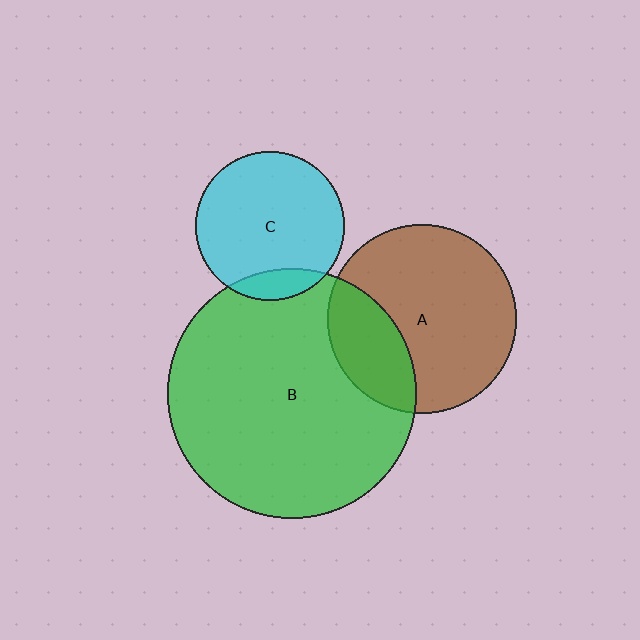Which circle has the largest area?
Circle B (green).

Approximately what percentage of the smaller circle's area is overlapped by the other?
Approximately 10%.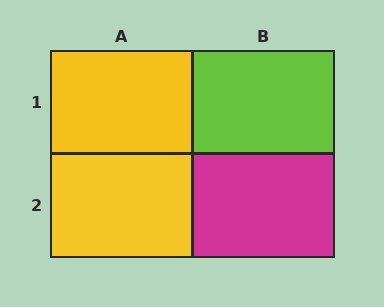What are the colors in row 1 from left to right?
Yellow, lime.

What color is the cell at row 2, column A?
Yellow.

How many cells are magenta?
1 cell is magenta.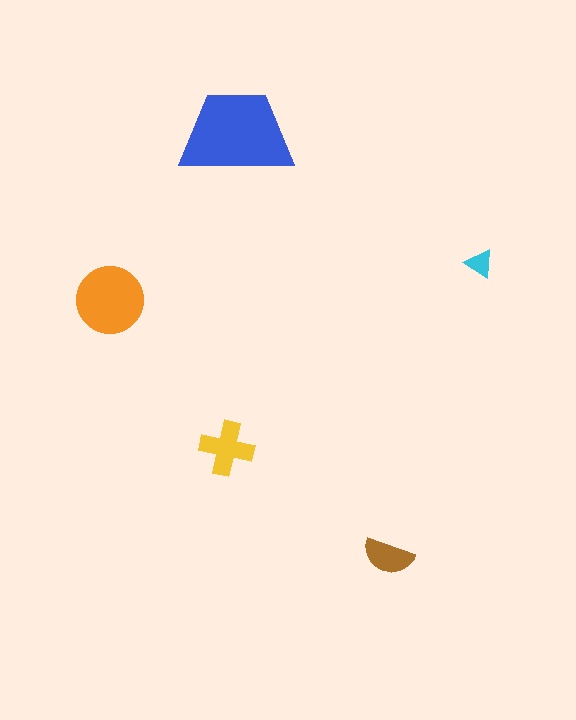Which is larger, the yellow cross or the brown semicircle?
The yellow cross.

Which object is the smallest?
The cyan triangle.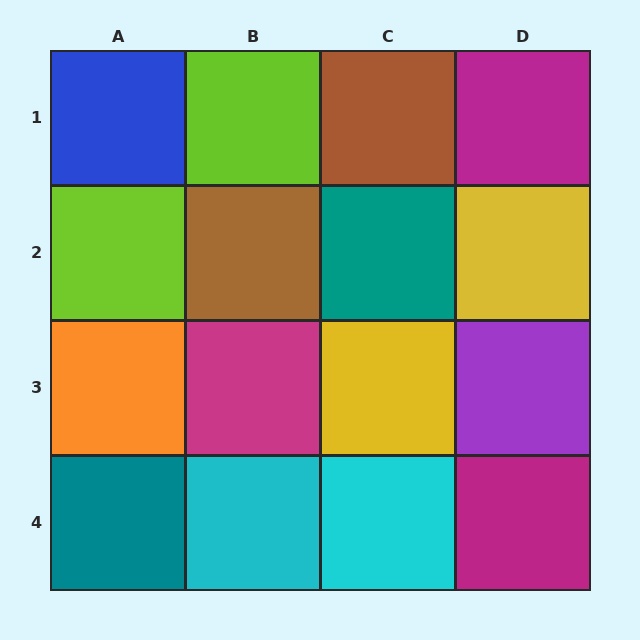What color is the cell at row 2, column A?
Lime.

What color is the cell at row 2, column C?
Teal.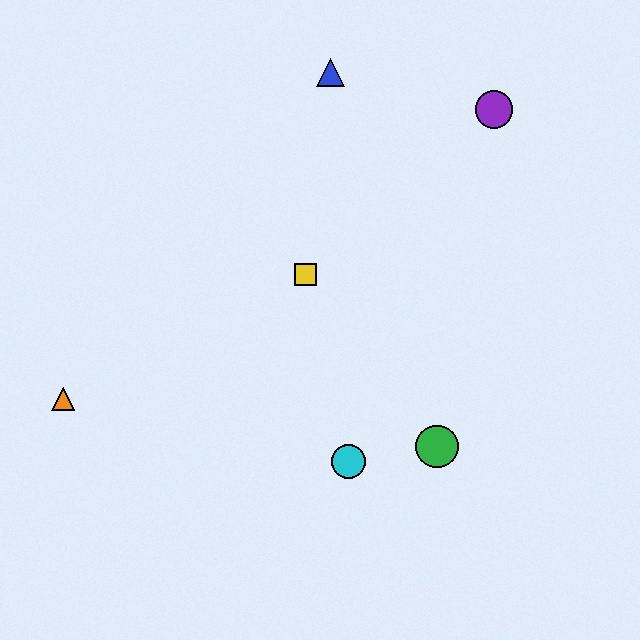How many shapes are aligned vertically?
2 shapes (the red circle, the green circle) are aligned vertically.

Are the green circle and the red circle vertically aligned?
Yes, both are at x≈437.